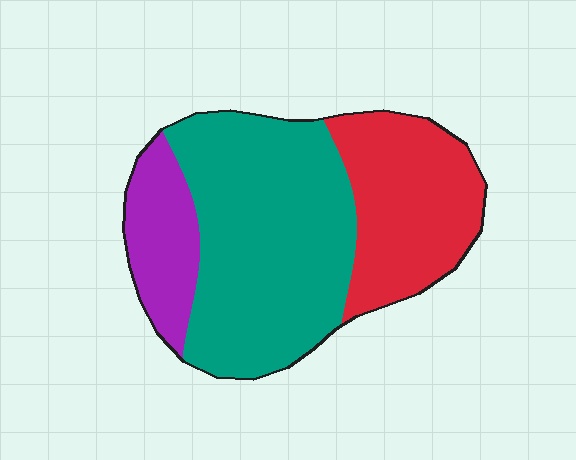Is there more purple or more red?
Red.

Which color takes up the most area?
Teal, at roughly 55%.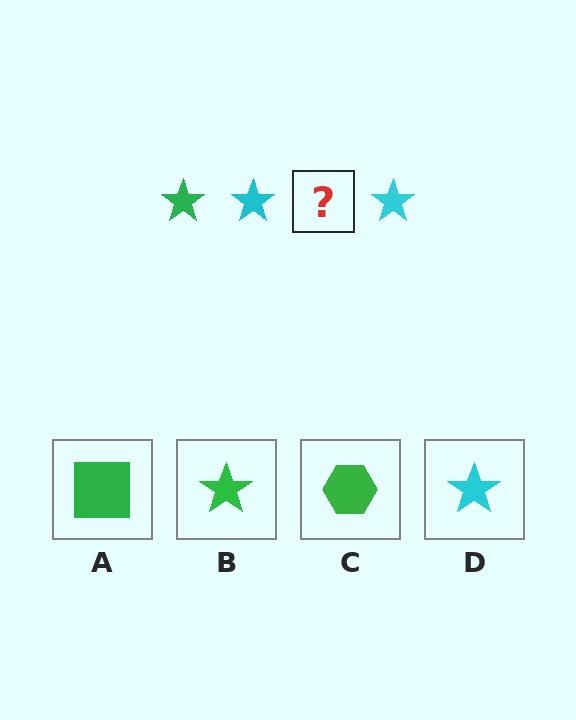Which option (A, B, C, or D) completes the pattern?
B.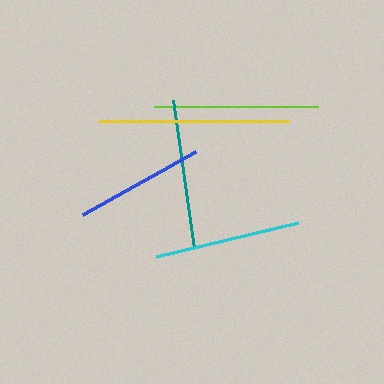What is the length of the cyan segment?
The cyan segment is approximately 145 pixels long.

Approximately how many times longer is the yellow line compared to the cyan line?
The yellow line is approximately 1.3 times the length of the cyan line.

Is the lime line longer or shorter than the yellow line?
The yellow line is longer than the lime line.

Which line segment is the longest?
The yellow line is the longest at approximately 190 pixels.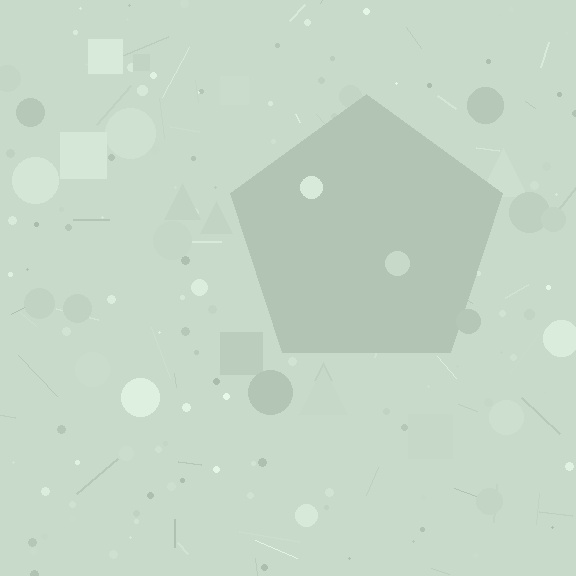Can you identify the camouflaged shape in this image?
The camouflaged shape is a pentagon.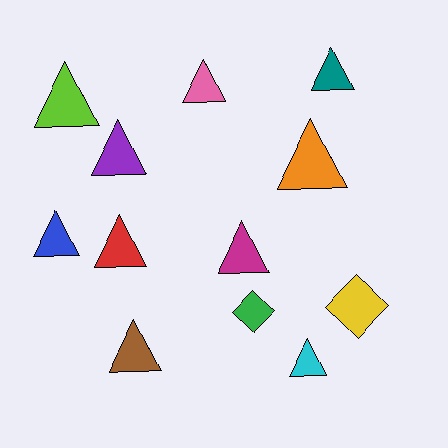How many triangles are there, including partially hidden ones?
There are 10 triangles.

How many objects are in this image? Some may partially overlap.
There are 12 objects.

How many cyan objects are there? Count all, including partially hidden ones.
There is 1 cyan object.